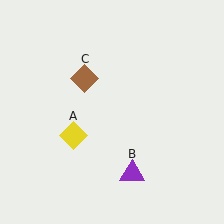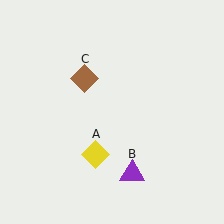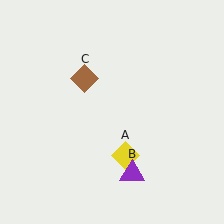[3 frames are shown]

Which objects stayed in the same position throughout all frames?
Purple triangle (object B) and brown diamond (object C) remained stationary.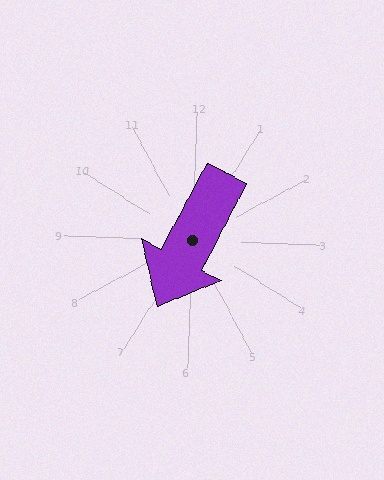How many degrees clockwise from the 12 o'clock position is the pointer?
Approximately 206 degrees.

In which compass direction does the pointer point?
Southwest.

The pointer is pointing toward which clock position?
Roughly 7 o'clock.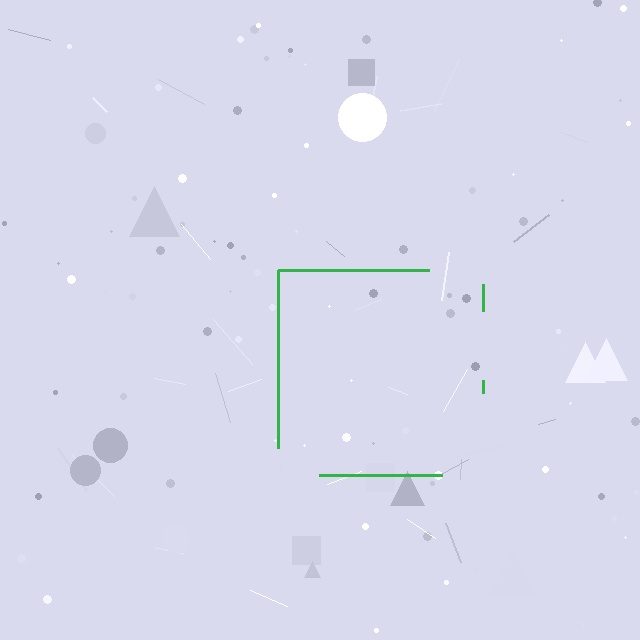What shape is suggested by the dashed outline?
The dashed outline suggests a square.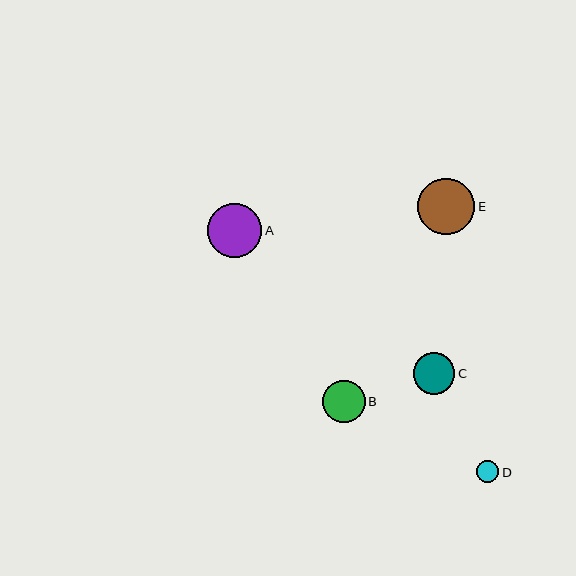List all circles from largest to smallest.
From largest to smallest: E, A, B, C, D.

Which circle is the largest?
Circle E is the largest with a size of approximately 57 pixels.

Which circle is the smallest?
Circle D is the smallest with a size of approximately 23 pixels.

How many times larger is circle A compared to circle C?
Circle A is approximately 1.3 times the size of circle C.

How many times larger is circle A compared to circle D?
Circle A is approximately 2.4 times the size of circle D.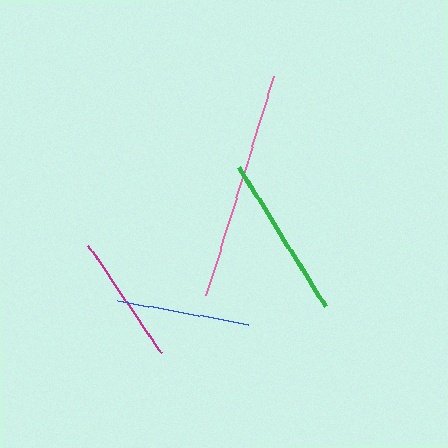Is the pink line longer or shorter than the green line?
The pink line is longer than the green line.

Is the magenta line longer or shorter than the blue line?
The blue line is longer than the magenta line.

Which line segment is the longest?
The pink line is the longest at approximately 230 pixels.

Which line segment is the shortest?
The magenta line is the shortest at approximately 130 pixels.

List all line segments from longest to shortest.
From longest to shortest: pink, green, blue, magenta.